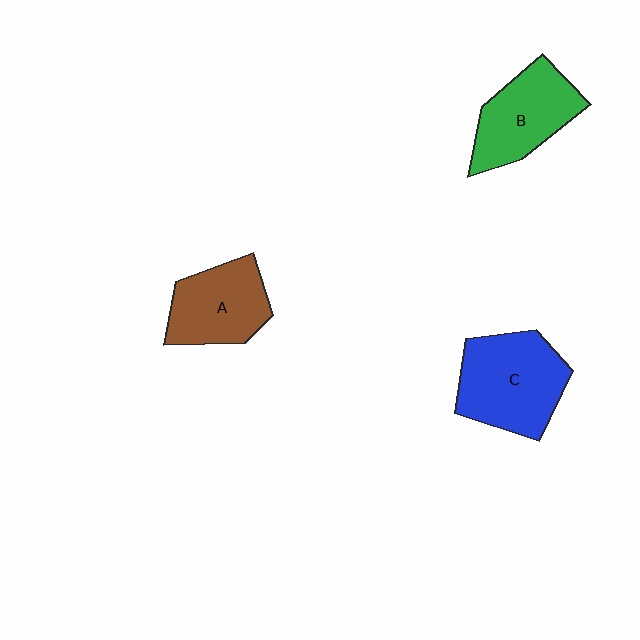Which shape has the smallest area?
Shape A (brown).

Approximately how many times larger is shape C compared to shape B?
Approximately 1.2 times.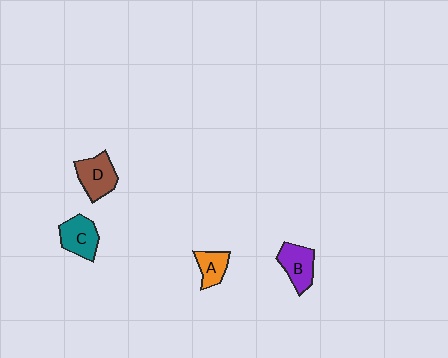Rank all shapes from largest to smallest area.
From largest to smallest: D (brown), C (teal), B (purple), A (orange).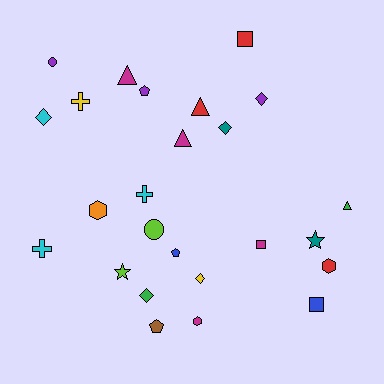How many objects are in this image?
There are 25 objects.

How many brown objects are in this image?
There is 1 brown object.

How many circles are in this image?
There are 2 circles.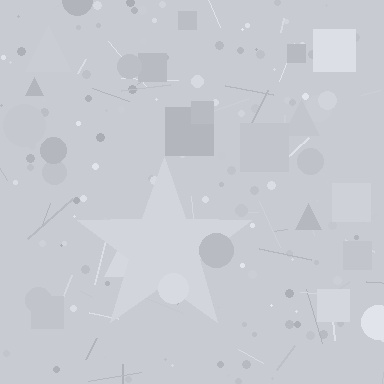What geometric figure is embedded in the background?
A star is embedded in the background.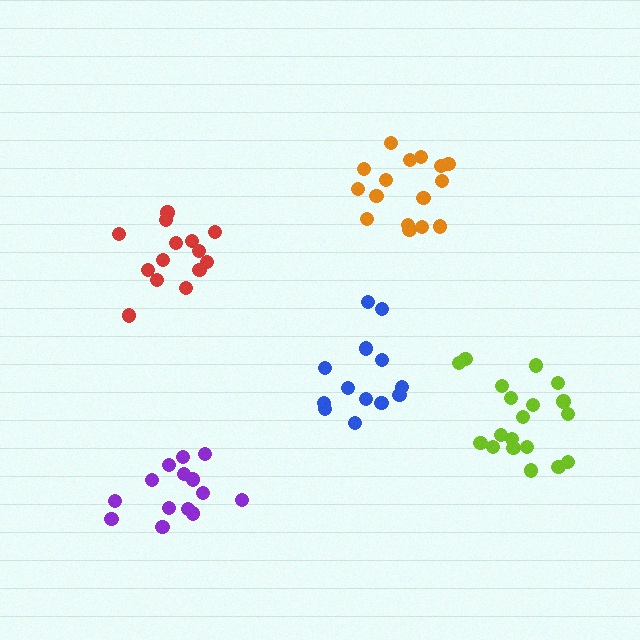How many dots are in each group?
Group 1: 13 dots, Group 2: 16 dots, Group 3: 14 dots, Group 4: 19 dots, Group 5: 14 dots (76 total).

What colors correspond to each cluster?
The clusters are colored: blue, orange, red, lime, purple.